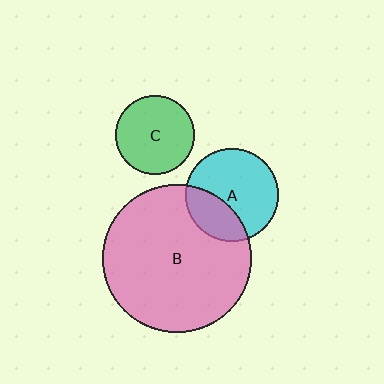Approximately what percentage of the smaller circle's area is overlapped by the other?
Approximately 30%.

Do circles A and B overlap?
Yes.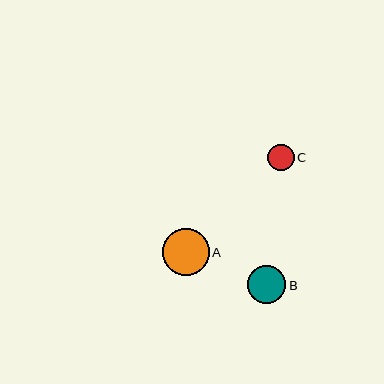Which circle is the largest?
Circle A is the largest with a size of approximately 46 pixels.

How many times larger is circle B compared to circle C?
Circle B is approximately 1.4 times the size of circle C.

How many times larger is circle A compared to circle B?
Circle A is approximately 1.2 times the size of circle B.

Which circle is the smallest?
Circle C is the smallest with a size of approximately 27 pixels.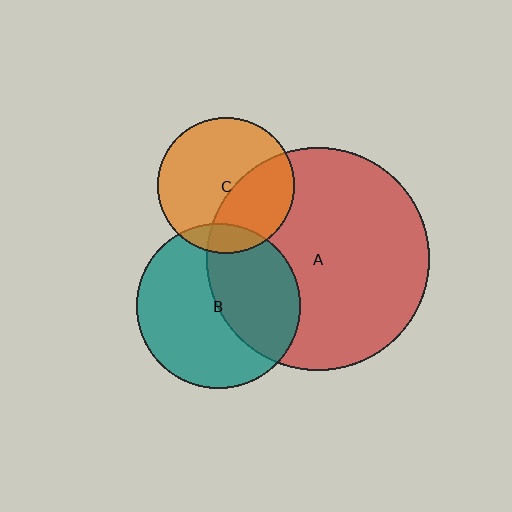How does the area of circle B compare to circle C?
Approximately 1.4 times.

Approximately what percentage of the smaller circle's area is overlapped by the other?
Approximately 45%.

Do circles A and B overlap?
Yes.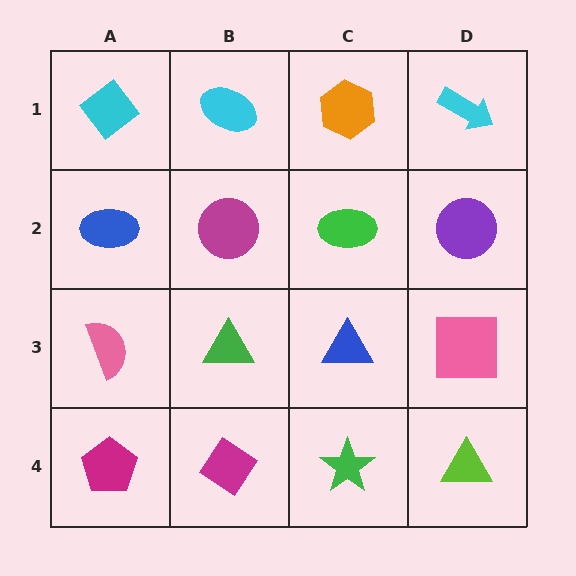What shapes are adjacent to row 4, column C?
A blue triangle (row 3, column C), a magenta diamond (row 4, column B), a lime triangle (row 4, column D).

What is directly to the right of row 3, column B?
A blue triangle.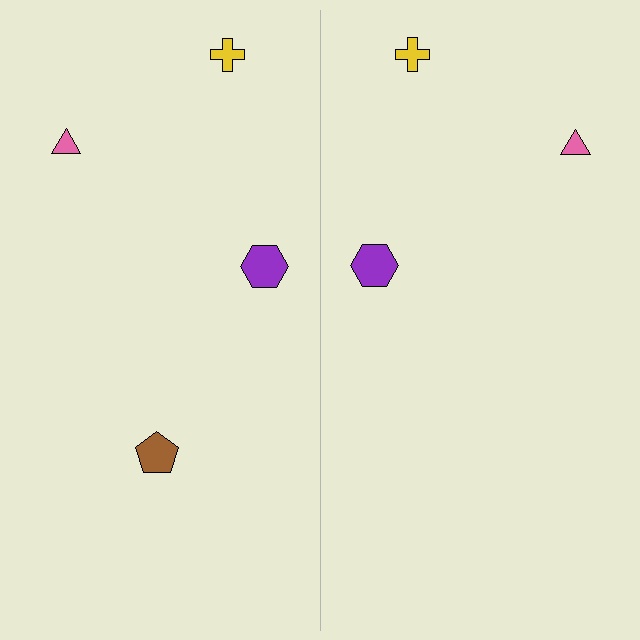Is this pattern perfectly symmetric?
No, the pattern is not perfectly symmetric. A brown pentagon is missing from the right side.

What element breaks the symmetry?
A brown pentagon is missing from the right side.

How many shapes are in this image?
There are 7 shapes in this image.